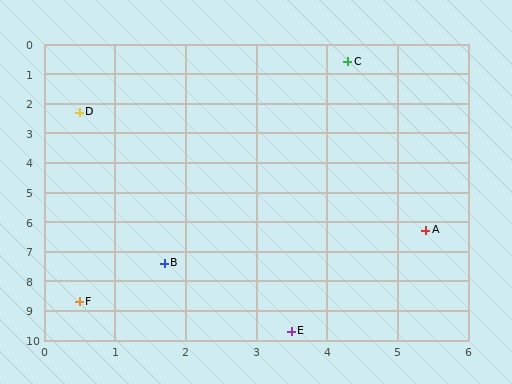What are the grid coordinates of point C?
Point C is at approximately (4.3, 0.6).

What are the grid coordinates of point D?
Point D is at approximately (0.5, 2.3).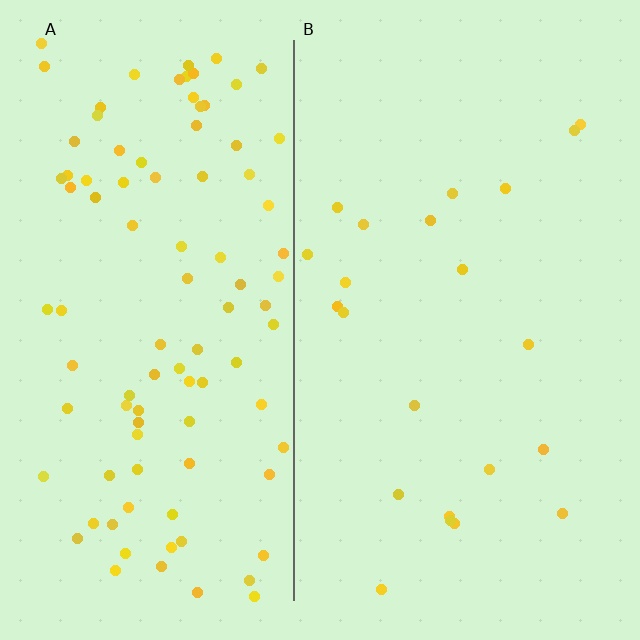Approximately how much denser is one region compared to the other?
Approximately 4.4× — region A over region B.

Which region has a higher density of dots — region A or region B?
A (the left).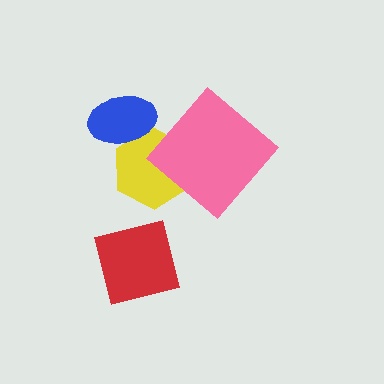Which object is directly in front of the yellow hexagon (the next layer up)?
The blue ellipse is directly in front of the yellow hexagon.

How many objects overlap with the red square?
0 objects overlap with the red square.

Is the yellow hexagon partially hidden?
Yes, it is partially covered by another shape.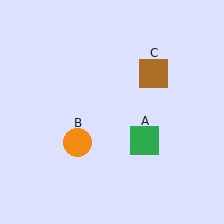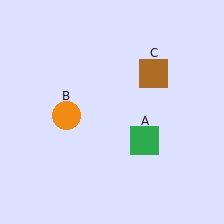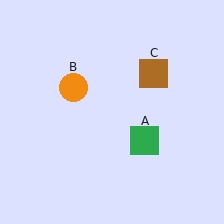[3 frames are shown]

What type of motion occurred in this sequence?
The orange circle (object B) rotated clockwise around the center of the scene.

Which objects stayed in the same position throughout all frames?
Green square (object A) and brown square (object C) remained stationary.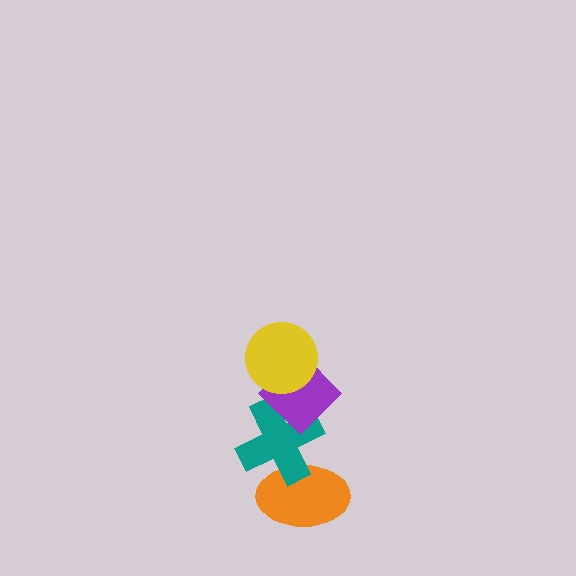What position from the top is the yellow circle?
The yellow circle is 1st from the top.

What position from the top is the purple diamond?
The purple diamond is 2nd from the top.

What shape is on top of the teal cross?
The purple diamond is on top of the teal cross.